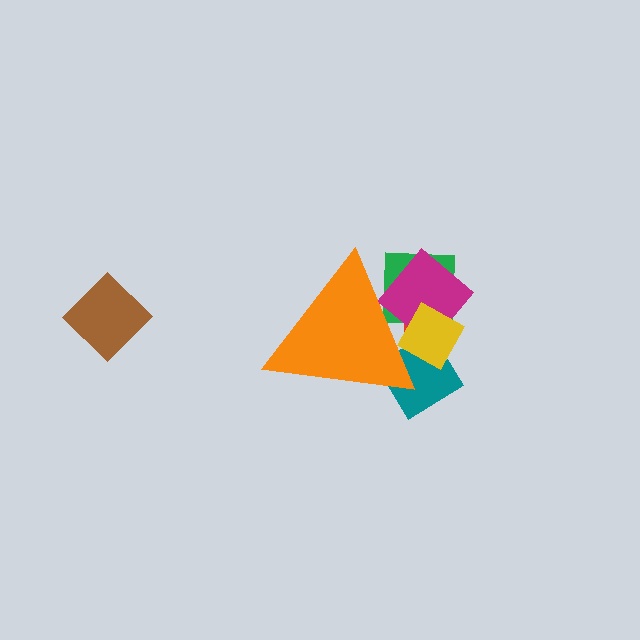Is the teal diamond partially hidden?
Yes, the teal diamond is partially hidden behind the orange triangle.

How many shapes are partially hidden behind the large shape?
5 shapes are partially hidden.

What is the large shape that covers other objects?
An orange triangle.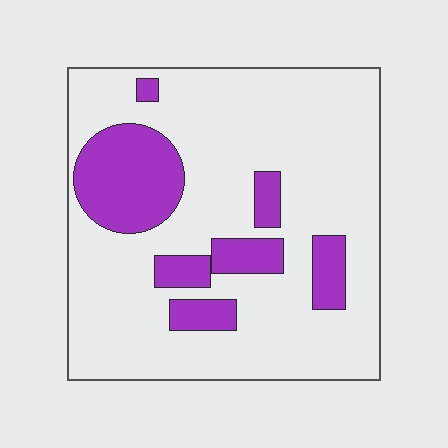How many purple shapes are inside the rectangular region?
7.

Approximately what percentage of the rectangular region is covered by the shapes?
Approximately 20%.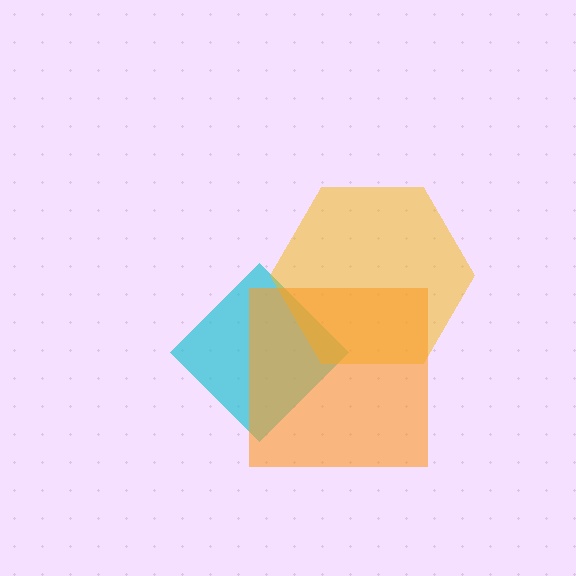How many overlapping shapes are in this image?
There are 3 overlapping shapes in the image.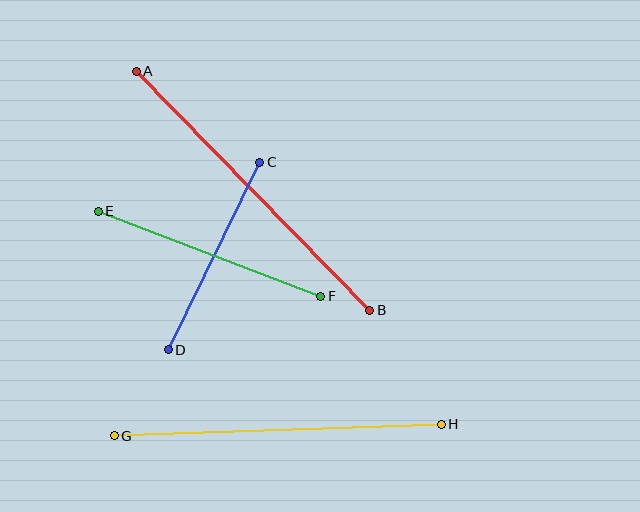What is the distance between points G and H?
The distance is approximately 327 pixels.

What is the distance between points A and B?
The distance is approximately 334 pixels.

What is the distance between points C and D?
The distance is approximately 209 pixels.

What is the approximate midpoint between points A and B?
The midpoint is at approximately (253, 191) pixels.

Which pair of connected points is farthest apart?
Points A and B are farthest apart.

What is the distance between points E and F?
The distance is approximately 238 pixels.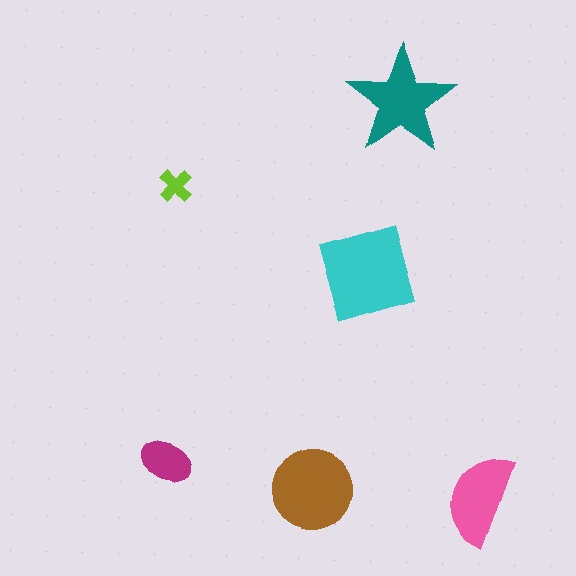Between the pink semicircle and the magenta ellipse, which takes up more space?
The pink semicircle.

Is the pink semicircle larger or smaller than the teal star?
Smaller.